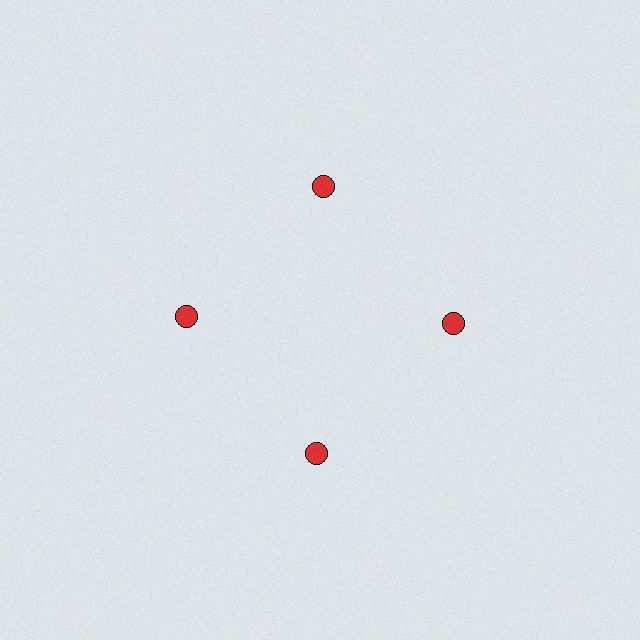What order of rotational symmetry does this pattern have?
This pattern has 4-fold rotational symmetry.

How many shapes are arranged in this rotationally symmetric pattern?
There are 4 shapes, arranged in 4 groups of 1.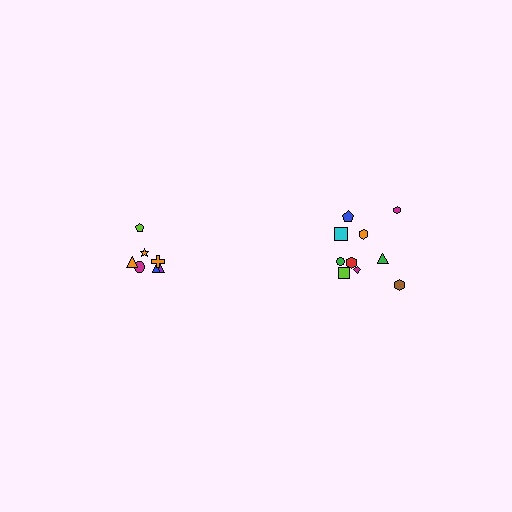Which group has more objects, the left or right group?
The right group.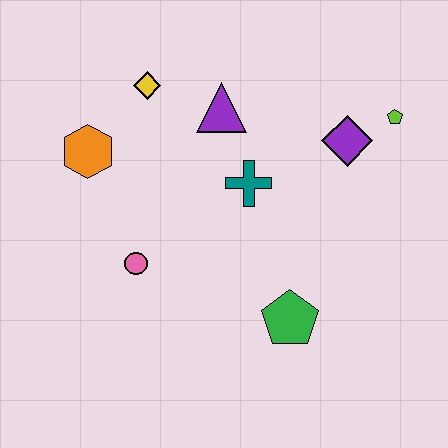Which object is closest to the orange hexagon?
The yellow diamond is closest to the orange hexagon.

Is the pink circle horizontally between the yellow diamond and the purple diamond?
No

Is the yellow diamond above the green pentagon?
Yes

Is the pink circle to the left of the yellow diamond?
Yes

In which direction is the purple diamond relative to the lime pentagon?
The purple diamond is to the left of the lime pentagon.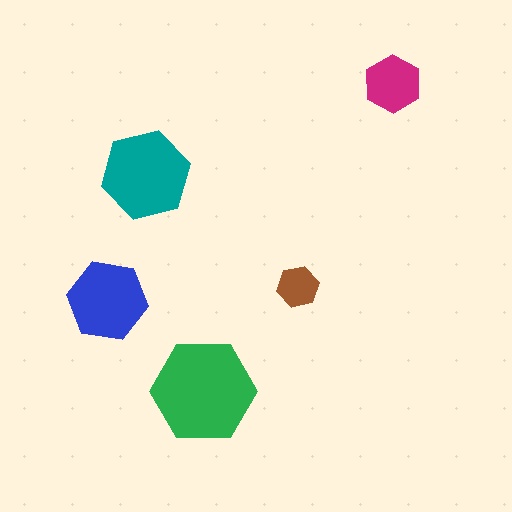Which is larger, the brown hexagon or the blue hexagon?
The blue one.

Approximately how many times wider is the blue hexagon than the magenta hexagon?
About 1.5 times wider.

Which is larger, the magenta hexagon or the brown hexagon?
The magenta one.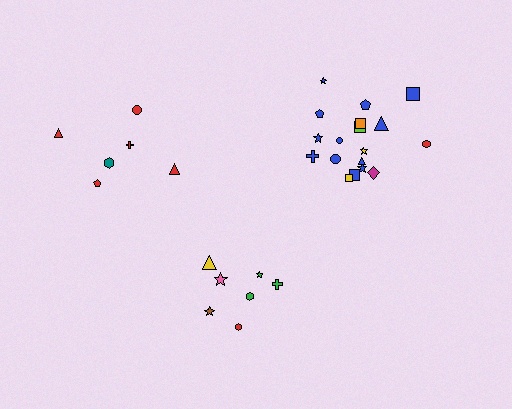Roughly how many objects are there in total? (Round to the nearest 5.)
Roughly 30 objects in total.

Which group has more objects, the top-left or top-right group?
The top-right group.